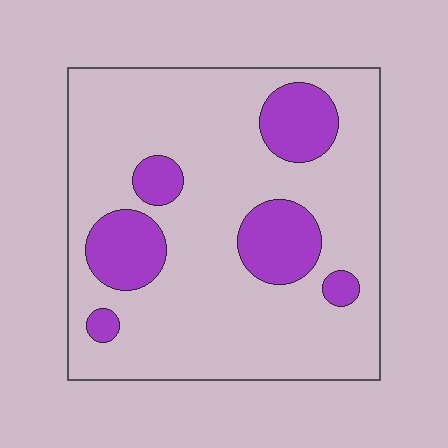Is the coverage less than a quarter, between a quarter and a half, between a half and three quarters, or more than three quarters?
Less than a quarter.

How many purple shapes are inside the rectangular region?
6.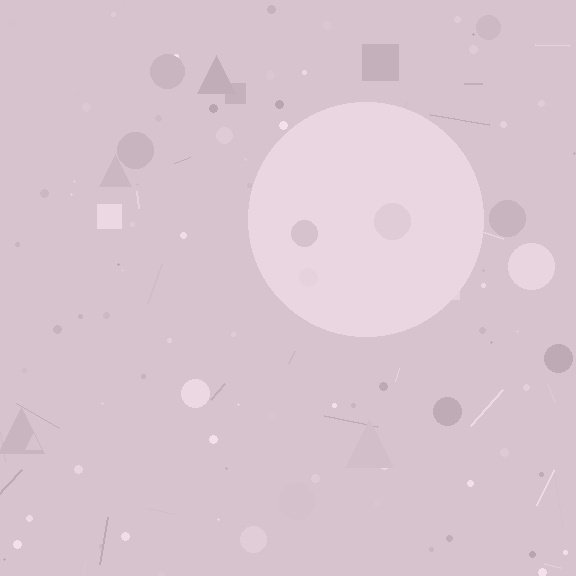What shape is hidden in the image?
A circle is hidden in the image.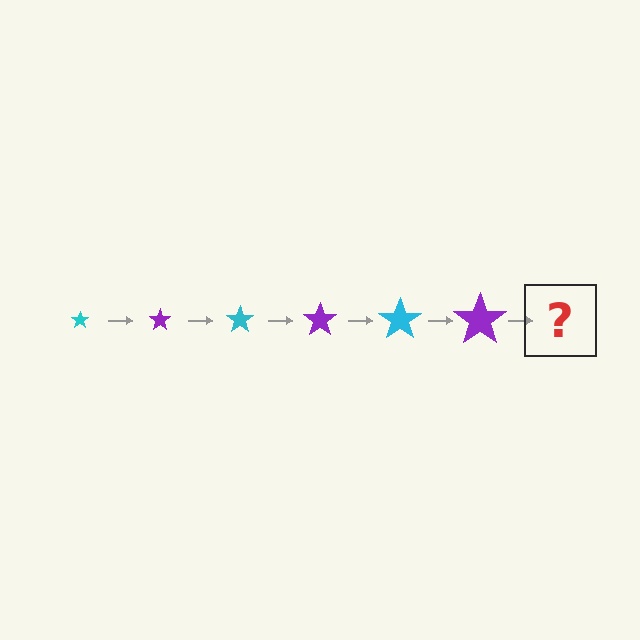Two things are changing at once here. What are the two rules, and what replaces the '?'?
The two rules are that the star grows larger each step and the color cycles through cyan and purple. The '?' should be a cyan star, larger than the previous one.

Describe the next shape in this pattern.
It should be a cyan star, larger than the previous one.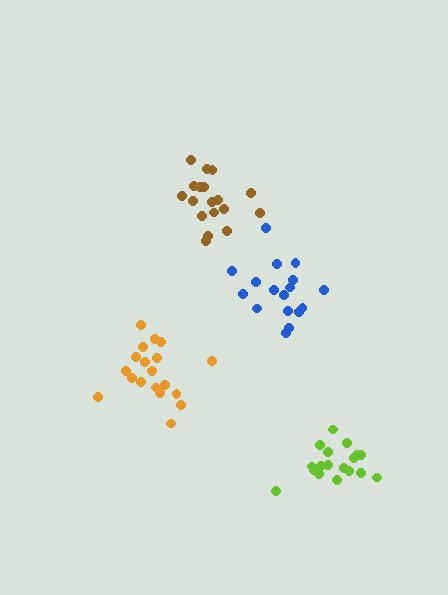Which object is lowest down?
The lime cluster is bottommost.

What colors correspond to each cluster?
The clusters are colored: orange, lime, brown, blue.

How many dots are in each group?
Group 1: 19 dots, Group 2: 19 dots, Group 3: 18 dots, Group 4: 17 dots (73 total).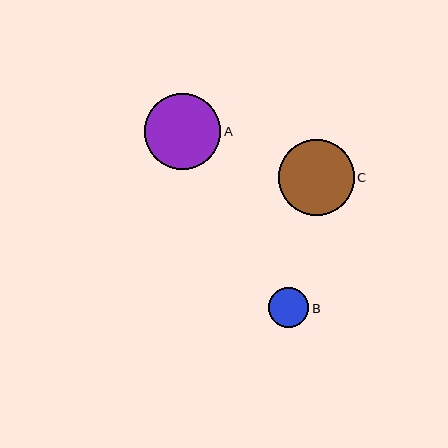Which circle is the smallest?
Circle B is the smallest with a size of approximately 40 pixels.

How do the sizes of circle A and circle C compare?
Circle A and circle C are approximately the same size.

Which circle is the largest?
Circle A is the largest with a size of approximately 76 pixels.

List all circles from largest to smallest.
From largest to smallest: A, C, B.